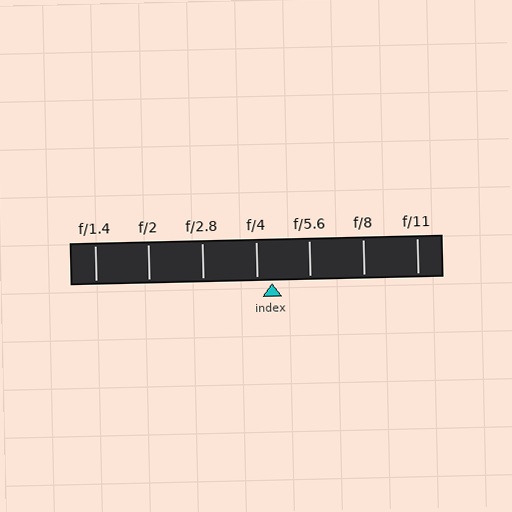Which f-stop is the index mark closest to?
The index mark is closest to f/4.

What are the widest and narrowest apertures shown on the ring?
The widest aperture shown is f/1.4 and the narrowest is f/11.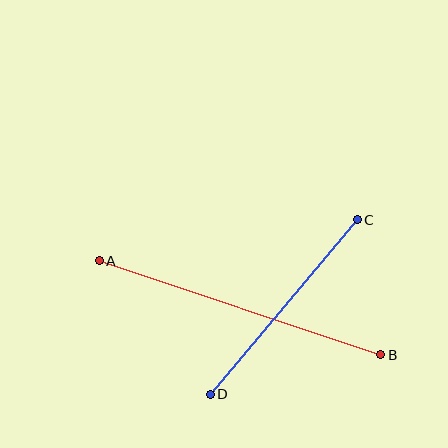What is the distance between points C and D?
The distance is approximately 228 pixels.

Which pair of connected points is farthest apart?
Points A and B are farthest apart.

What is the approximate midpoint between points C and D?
The midpoint is at approximately (284, 307) pixels.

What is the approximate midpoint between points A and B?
The midpoint is at approximately (240, 308) pixels.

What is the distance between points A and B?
The distance is approximately 297 pixels.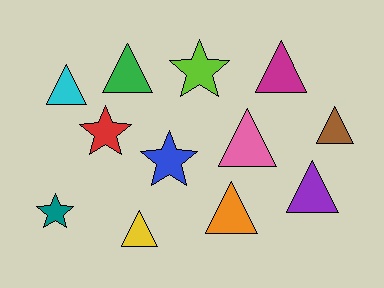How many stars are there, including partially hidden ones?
There are 4 stars.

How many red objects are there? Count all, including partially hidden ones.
There is 1 red object.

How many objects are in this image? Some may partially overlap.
There are 12 objects.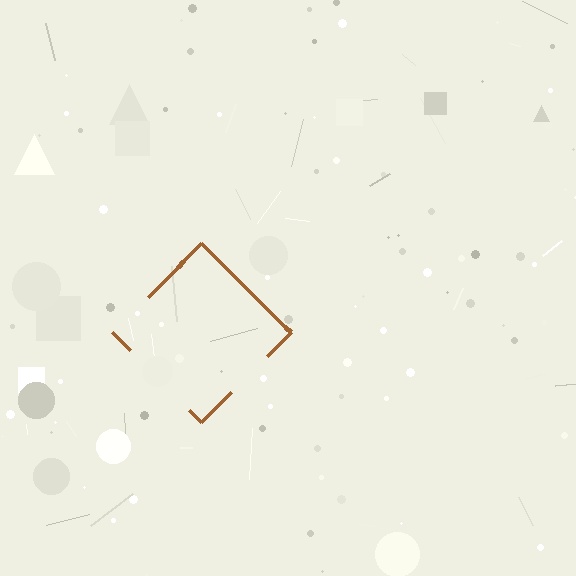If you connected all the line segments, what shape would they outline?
They would outline a diamond.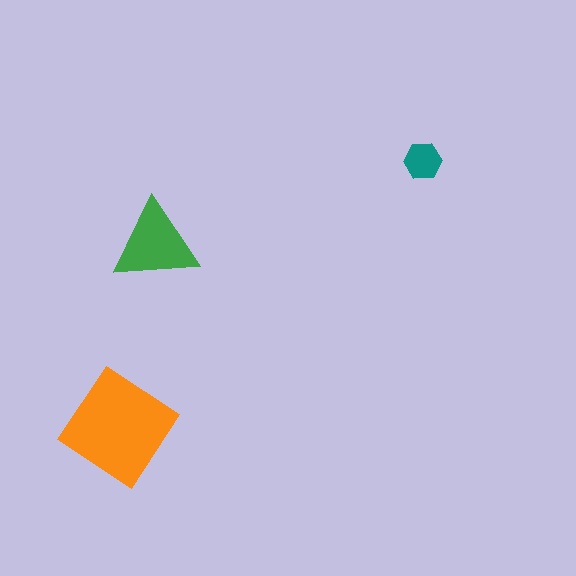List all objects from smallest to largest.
The teal hexagon, the green triangle, the orange diamond.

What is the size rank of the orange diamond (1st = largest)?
1st.